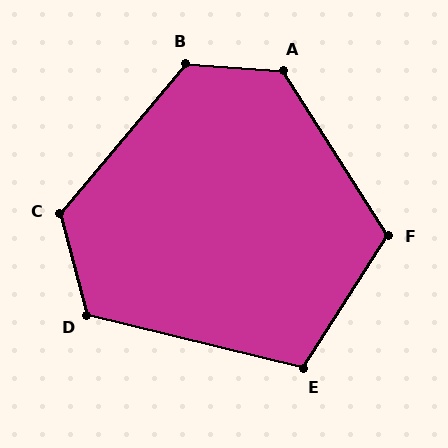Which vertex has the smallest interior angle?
E, at approximately 109 degrees.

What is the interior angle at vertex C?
Approximately 125 degrees (obtuse).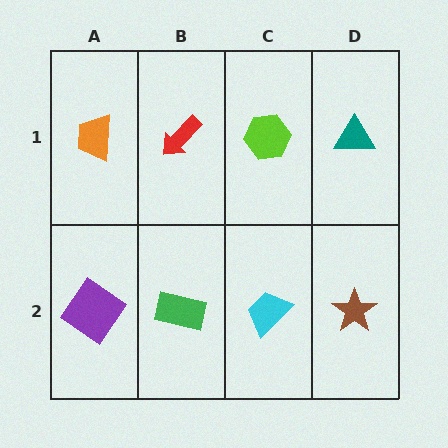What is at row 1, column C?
A lime hexagon.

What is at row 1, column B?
A red arrow.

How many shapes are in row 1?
4 shapes.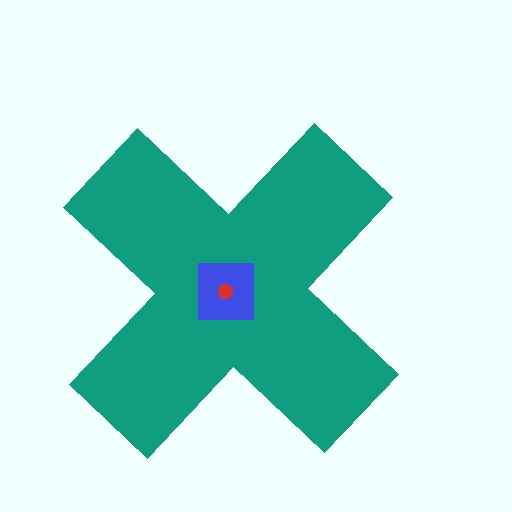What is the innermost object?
The red circle.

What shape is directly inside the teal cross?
The blue square.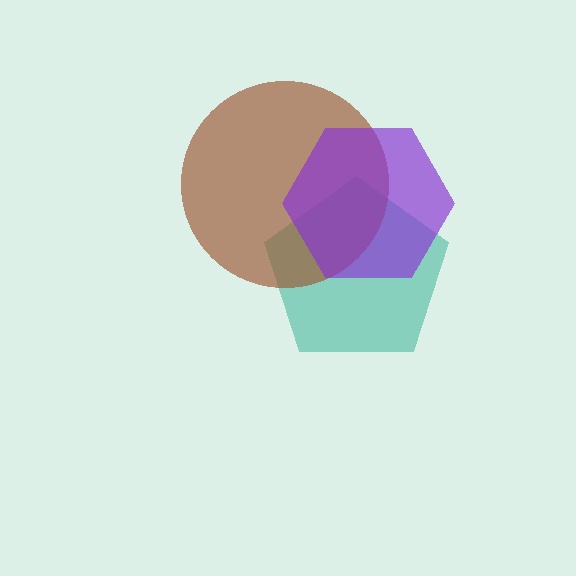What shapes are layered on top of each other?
The layered shapes are: a teal pentagon, a brown circle, a purple hexagon.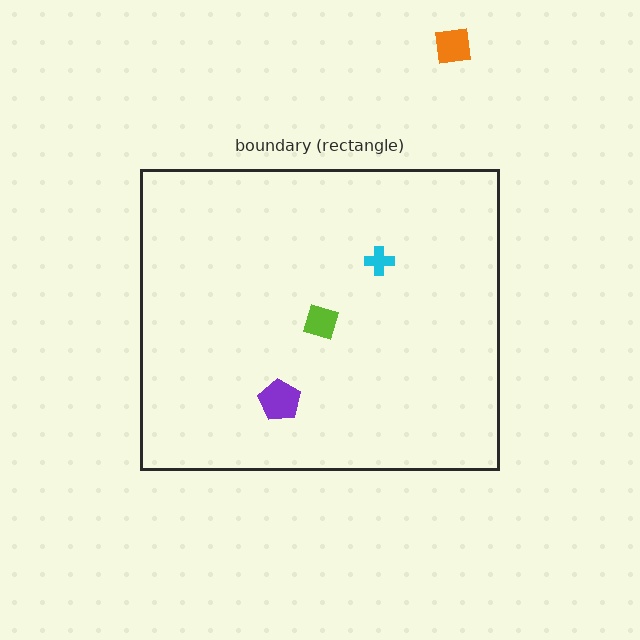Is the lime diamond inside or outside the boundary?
Inside.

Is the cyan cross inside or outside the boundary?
Inside.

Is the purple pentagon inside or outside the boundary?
Inside.